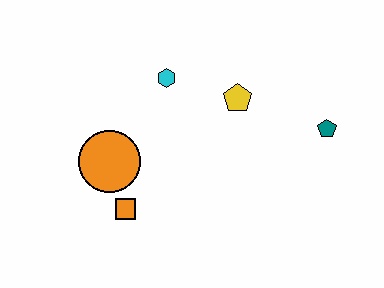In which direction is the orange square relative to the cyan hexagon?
The orange square is below the cyan hexagon.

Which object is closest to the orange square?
The orange circle is closest to the orange square.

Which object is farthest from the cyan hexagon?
The teal pentagon is farthest from the cyan hexagon.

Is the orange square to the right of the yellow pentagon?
No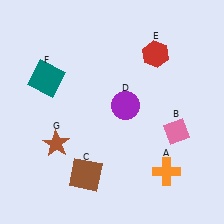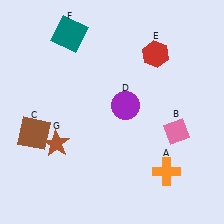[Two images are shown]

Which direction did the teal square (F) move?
The teal square (F) moved up.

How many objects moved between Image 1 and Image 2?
2 objects moved between the two images.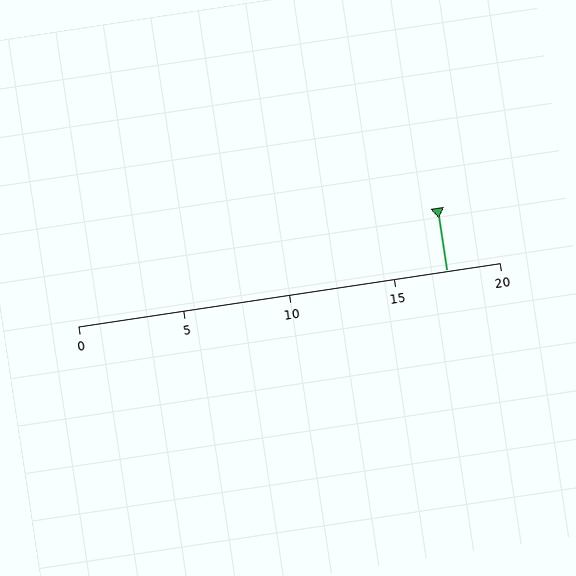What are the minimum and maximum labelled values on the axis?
The axis runs from 0 to 20.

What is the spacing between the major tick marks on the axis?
The major ticks are spaced 5 apart.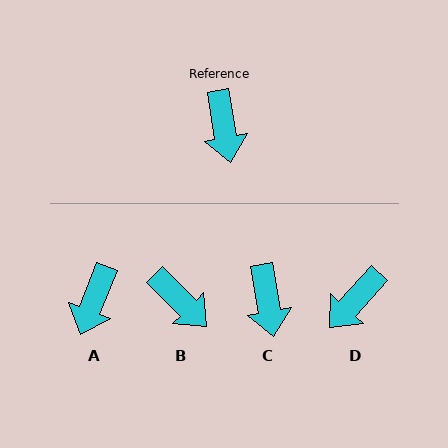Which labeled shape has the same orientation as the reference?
C.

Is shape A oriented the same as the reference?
No, it is off by about 31 degrees.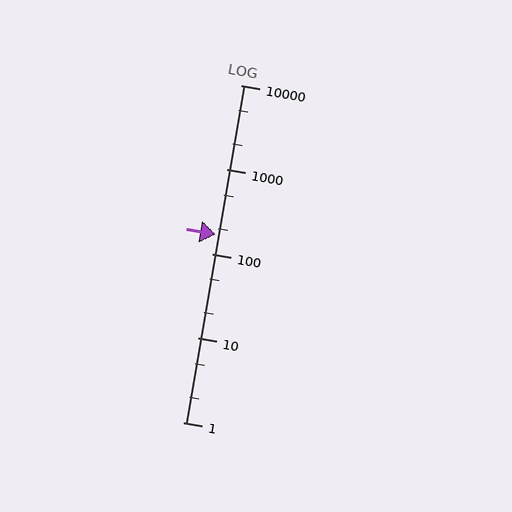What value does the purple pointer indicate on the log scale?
The pointer indicates approximately 170.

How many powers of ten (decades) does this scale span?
The scale spans 4 decades, from 1 to 10000.